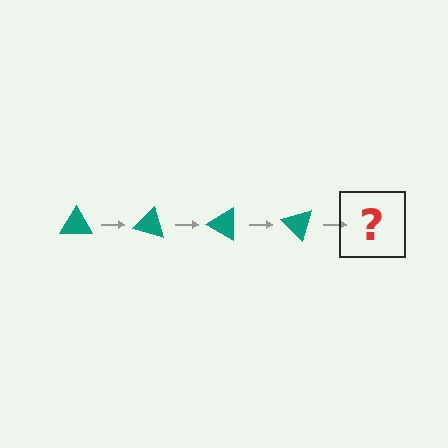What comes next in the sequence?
The next element should be a teal triangle rotated 60 degrees.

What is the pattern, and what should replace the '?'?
The pattern is that the triangle rotates 15 degrees each step. The '?' should be a teal triangle rotated 60 degrees.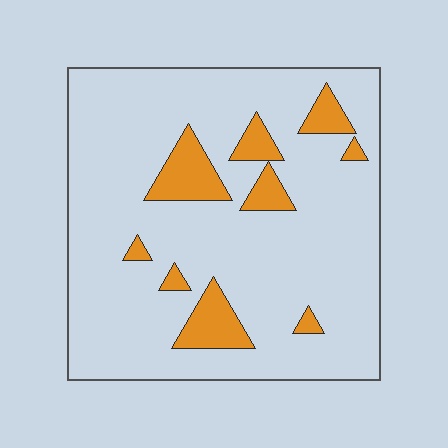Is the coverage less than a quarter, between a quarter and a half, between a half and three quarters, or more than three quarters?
Less than a quarter.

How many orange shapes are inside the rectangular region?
9.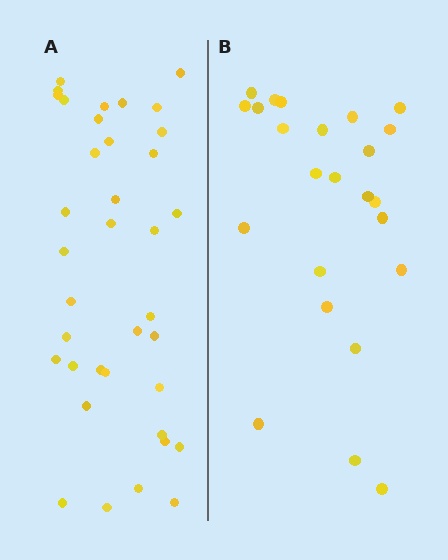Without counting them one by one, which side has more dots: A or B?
Region A (the left region) has more dots.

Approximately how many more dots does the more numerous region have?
Region A has approximately 15 more dots than region B.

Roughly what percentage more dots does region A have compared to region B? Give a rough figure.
About 55% more.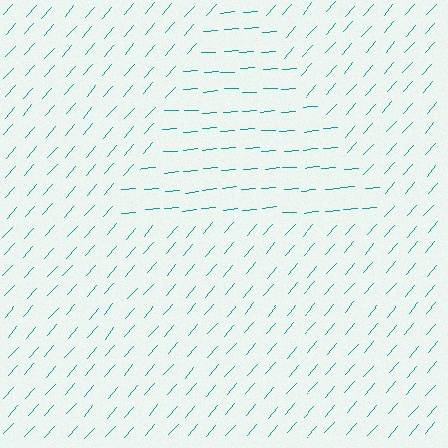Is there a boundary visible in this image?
Yes, there is a texture boundary formed by a change in line orientation.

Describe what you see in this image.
The image is filled with small teal line segments. A triangle region in the image has lines oriented differently from the surrounding lines, creating a visible texture boundary.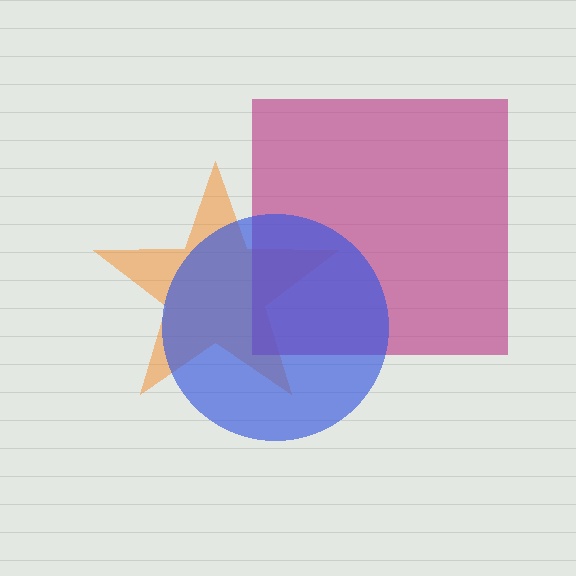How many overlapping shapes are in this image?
There are 3 overlapping shapes in the image.